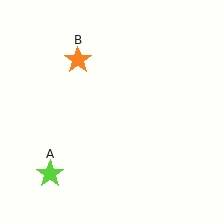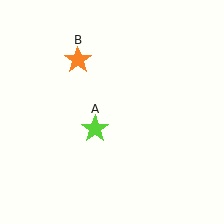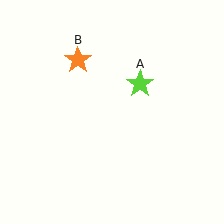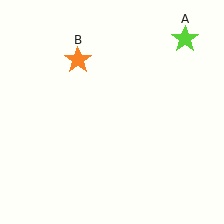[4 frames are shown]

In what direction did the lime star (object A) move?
The lime star (object A) moved up and to the right.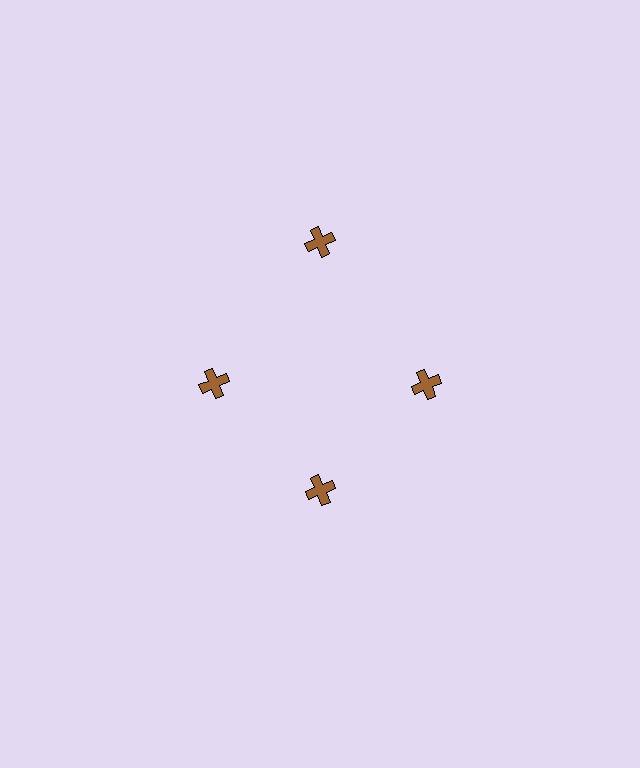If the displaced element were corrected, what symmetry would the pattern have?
It would have 4-fold rotational symmetry — the pattern would map onto itself every 90 degrees.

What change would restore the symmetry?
The symmetry would be restored by moving it inward, back onto the ring so that all 4 crosses sit at equal angles and equal distance from the center.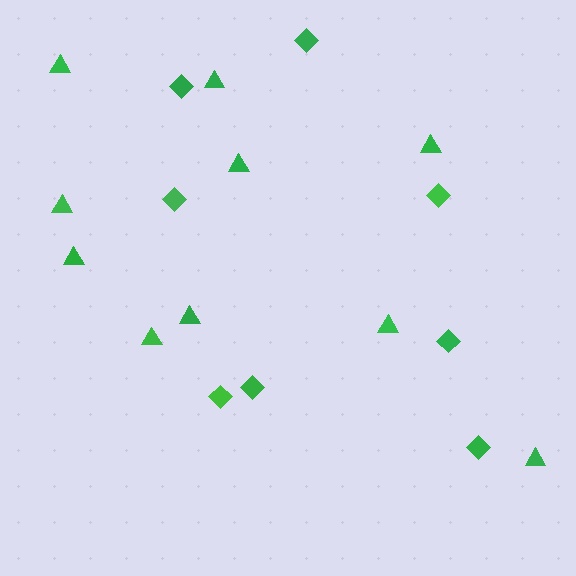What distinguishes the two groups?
There are 2 groups: one group of diamonds (8) and one group of triangles (10).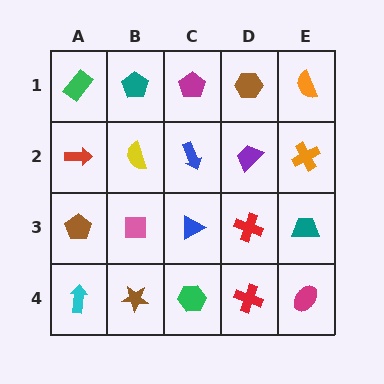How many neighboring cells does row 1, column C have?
3.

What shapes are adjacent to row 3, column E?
An orange cross (row 2, column E), a magenta ellipse (row 4, column E), a red cross (row 3, column D).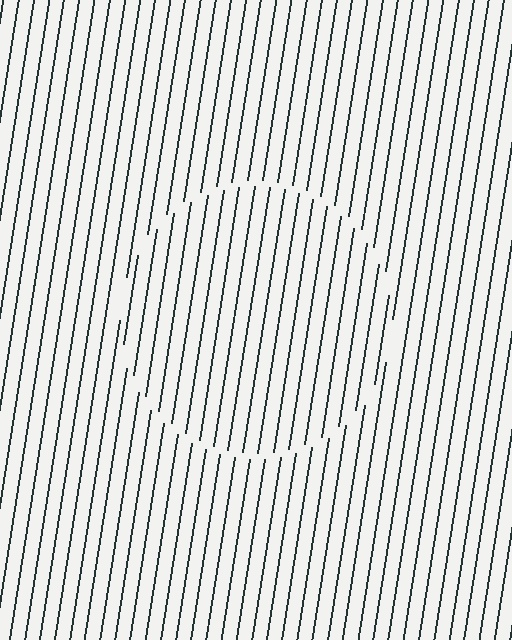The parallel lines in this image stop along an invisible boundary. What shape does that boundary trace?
An illusory circle. The interior of the shape contains the same grating, shifted by half a period — the contour is defined by the phase discontinuity where line-ends from the inner and outer gratings abut.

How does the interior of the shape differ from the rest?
The interior of the shape contains the same grating, shifted by half a period — the contour is defined by the phase discontinuity where line-ends from the inner and outer gratings abut.